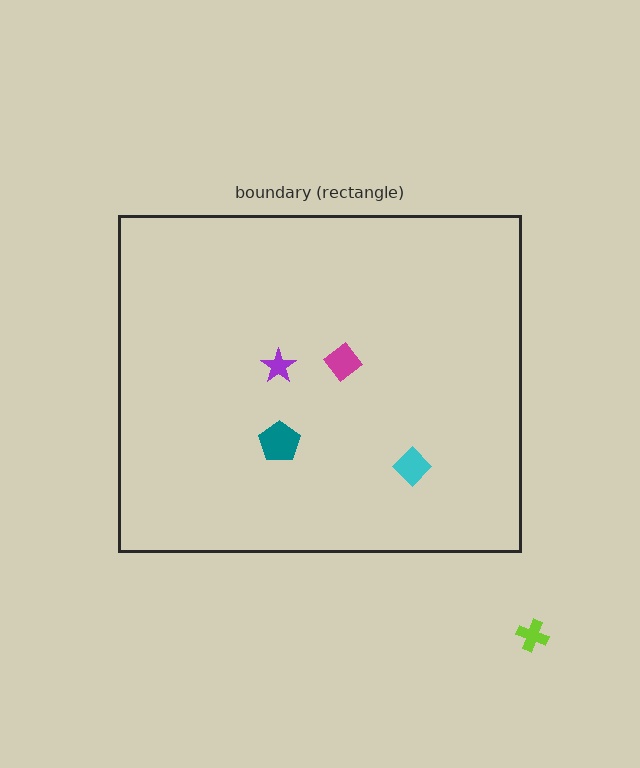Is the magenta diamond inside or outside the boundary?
Inside.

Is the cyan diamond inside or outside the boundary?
Inside.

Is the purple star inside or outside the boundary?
Inside.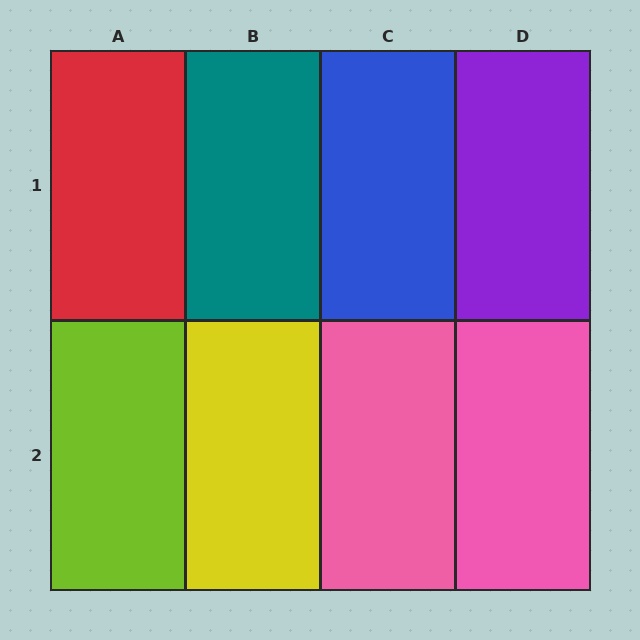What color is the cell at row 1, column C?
Blue.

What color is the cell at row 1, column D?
Purple.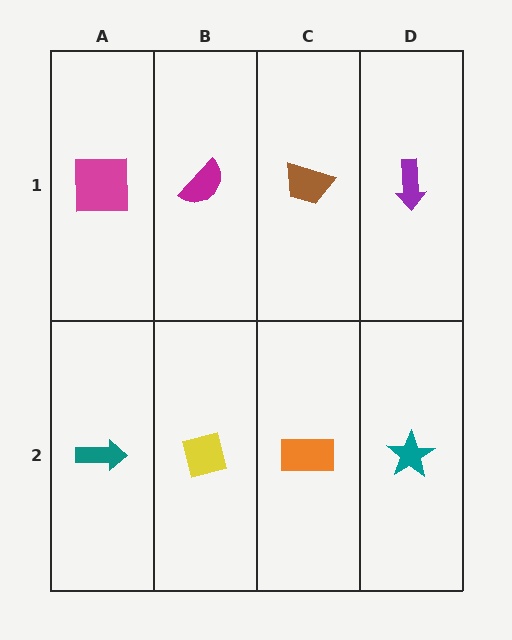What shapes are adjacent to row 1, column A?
A teal arrow (row 2, column A), a magenta semicircle (row 1, column B).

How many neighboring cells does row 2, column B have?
3.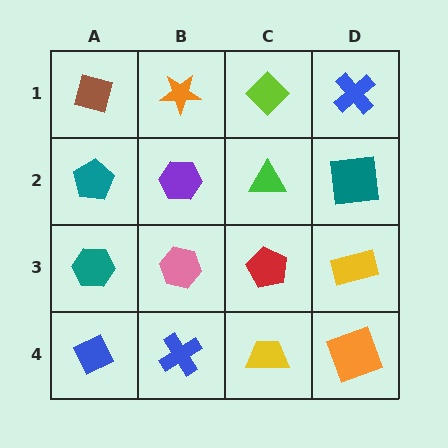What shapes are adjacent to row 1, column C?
A green triangle (row 2, column C), an orange star (row 1, column B), a blue cross (row 1, column D).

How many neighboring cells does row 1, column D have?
2.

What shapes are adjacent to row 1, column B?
A purple hexagon (row 2, column B), a brown square (row 1, column A), a lime diamond (row 1, column C).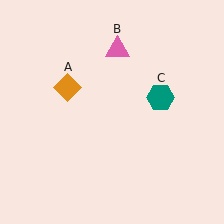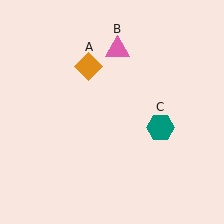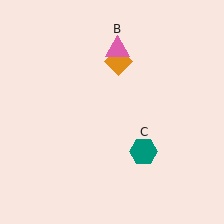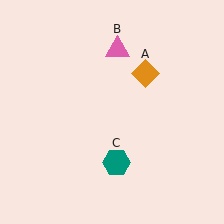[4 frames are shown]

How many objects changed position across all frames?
2 objects changed position: orange diamond (object A), teal hexagon (object C).